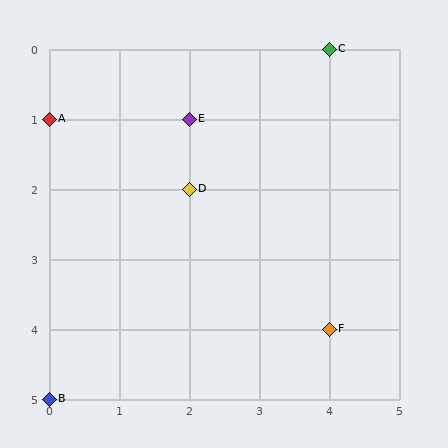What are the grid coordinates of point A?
Point A is at grid coordinates (0, 1).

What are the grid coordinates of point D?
Point D is at grid coordinates (2, 2).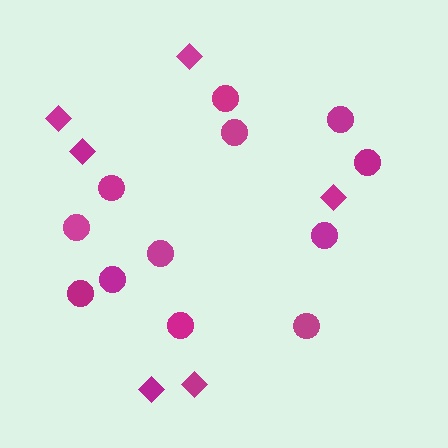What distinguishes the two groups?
There are 2 groups: one group of diamonds (6) and one group of circles (12).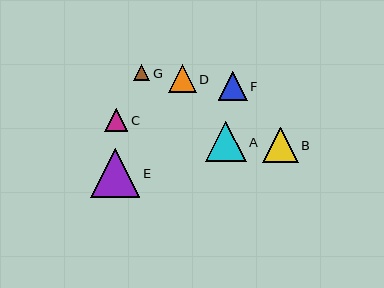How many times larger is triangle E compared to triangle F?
Triangle E is approximately 1.7 times the size of triangle F.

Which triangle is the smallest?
Triangle G is the smallest with a size of approximately 16 pixels.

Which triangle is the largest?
Triangle E is the largest with a size of approximately 49 pixels.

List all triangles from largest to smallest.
From largest to smallest: E, A, B, F, D, C, G.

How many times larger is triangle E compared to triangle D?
Triangle E is approximately 1.8 times the size of triangle D.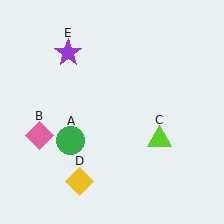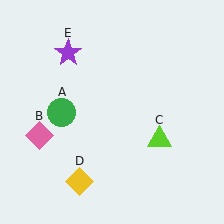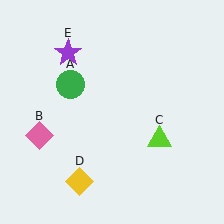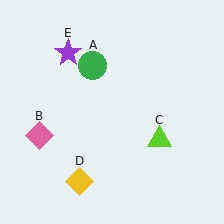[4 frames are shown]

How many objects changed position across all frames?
1 object changed position: green circle (object A).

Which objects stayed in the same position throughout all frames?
Pink diamond (object B) and lime triangle (object C) and yellow diamond (object D) and purple star (object E) remained stationary.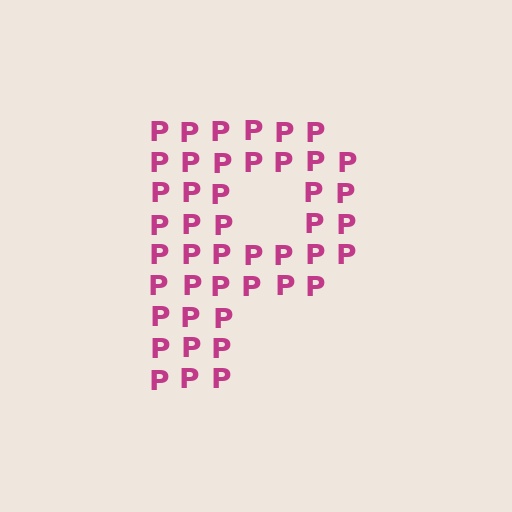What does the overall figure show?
The overall figure shows the letter P.